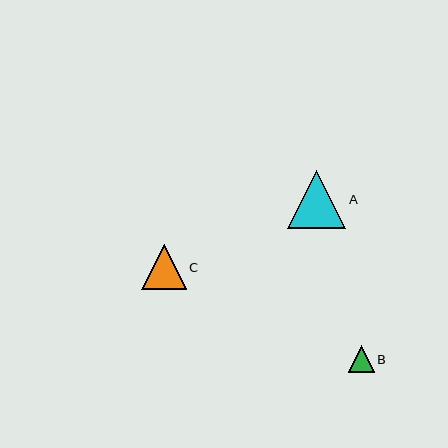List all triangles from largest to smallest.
From largest to smallest: A, C, B.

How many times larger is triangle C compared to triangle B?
Triangle C is approximately 1.7 times the size of triangle B.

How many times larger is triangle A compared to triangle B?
Triangle A is approximately 2.2 times the size of triangle B.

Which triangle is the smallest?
Triangle B is the smallest with a size of approximately 26 pixels.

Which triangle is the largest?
Triangle A is the largest with a size of approximately 58 pixels.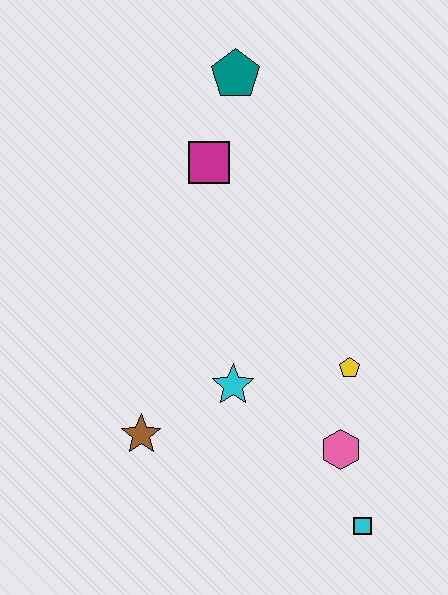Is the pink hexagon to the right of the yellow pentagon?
No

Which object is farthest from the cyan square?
The teal pentagon is farthest from the cyan square.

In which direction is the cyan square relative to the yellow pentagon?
The cyan square is below the yellow pentagon.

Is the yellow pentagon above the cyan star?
Yes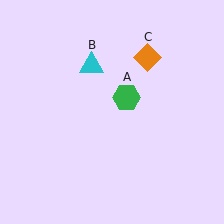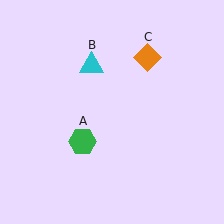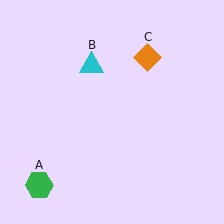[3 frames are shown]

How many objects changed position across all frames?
1 object changed position: green hexagon (object A).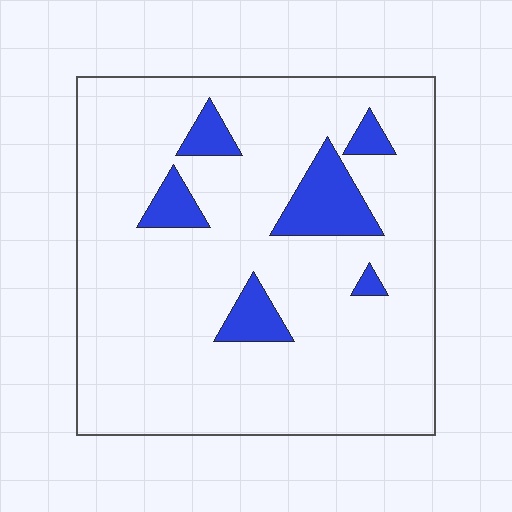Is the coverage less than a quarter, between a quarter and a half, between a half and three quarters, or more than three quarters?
Less than a quarter.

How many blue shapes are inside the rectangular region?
6.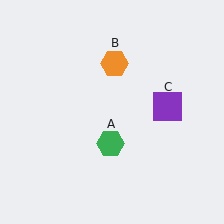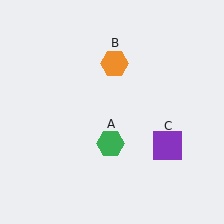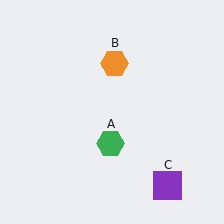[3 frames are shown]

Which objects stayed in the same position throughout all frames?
Green hexagon (object A) and orange hexagon (object B) remained stationary.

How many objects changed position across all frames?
1 object changed position: purple square (object C).